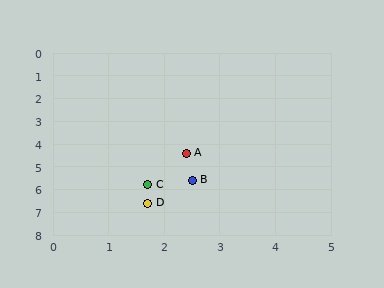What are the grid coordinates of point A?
Point A is at approximately (2.4, 4.4).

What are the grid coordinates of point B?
Point B is at approximately (2.5, 5.6).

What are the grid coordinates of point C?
Point C is at approximately (1.7, 5.8).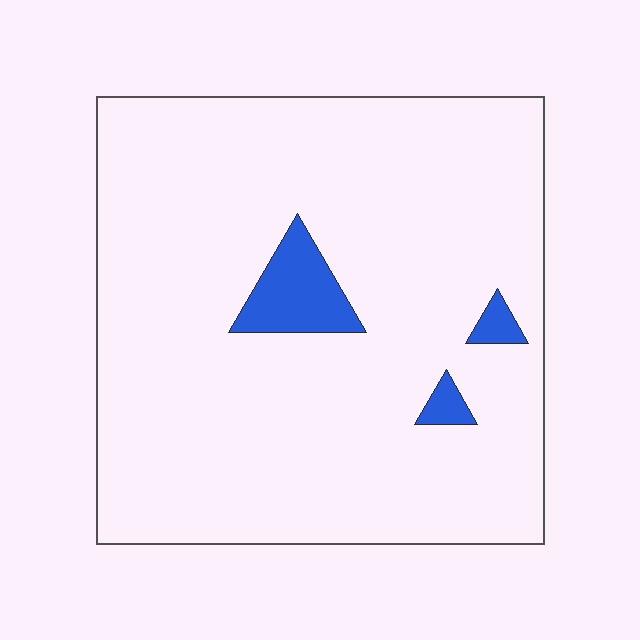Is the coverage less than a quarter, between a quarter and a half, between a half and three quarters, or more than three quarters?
Less than a quarter.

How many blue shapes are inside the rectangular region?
3.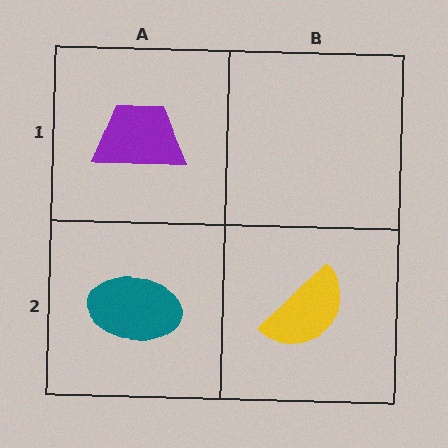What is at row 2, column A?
A teal ellipse.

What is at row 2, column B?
A yellow semicircle.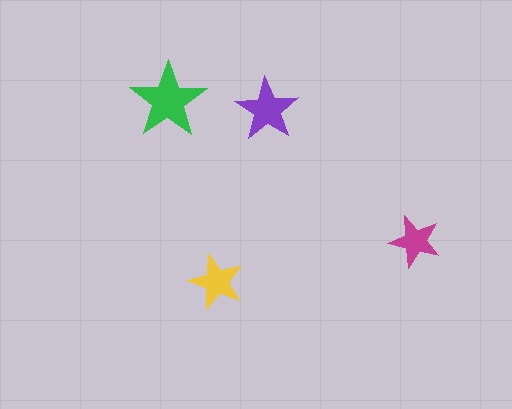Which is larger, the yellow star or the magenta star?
The yellow one.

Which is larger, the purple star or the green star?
The green one.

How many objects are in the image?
There are 4 objects in the image.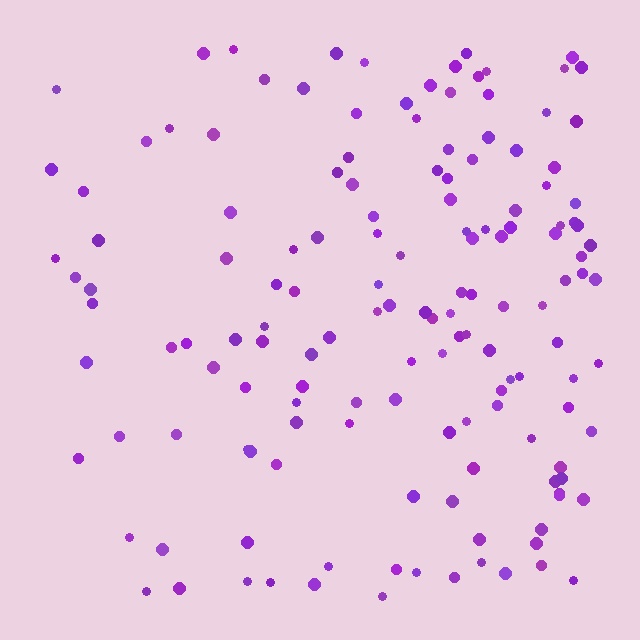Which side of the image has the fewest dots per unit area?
The left.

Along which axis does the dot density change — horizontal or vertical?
Horizontal.